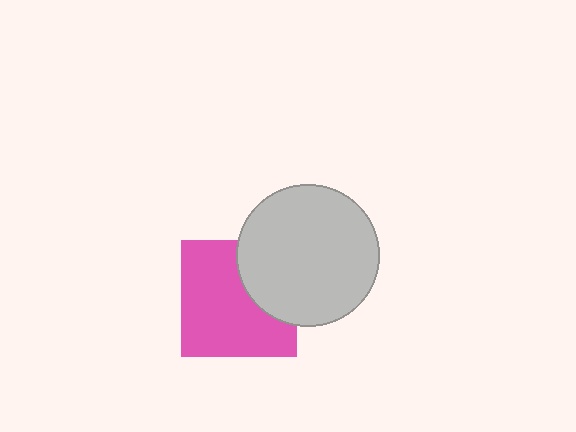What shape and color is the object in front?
The object in front is a light gray circle.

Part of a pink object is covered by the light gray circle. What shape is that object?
It is a square.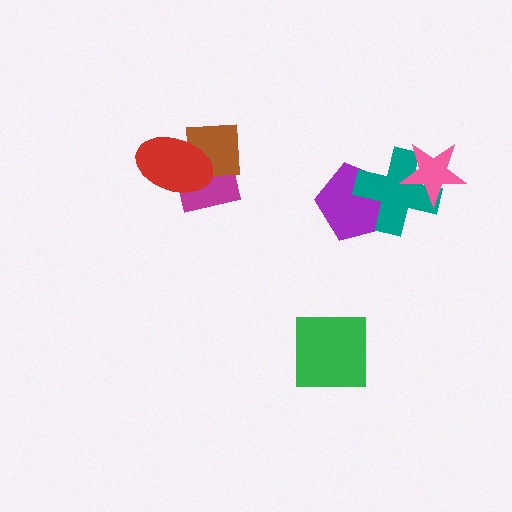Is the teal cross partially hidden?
Yes, it is partially covered by another shape.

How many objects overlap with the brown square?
2 objects overlap with the brown square.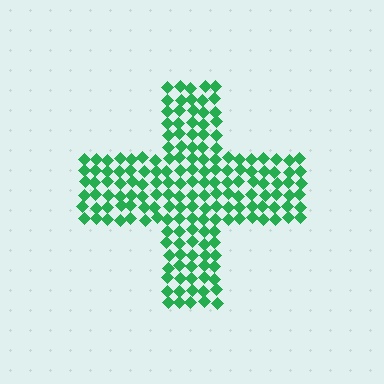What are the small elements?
The small elements are diamonds.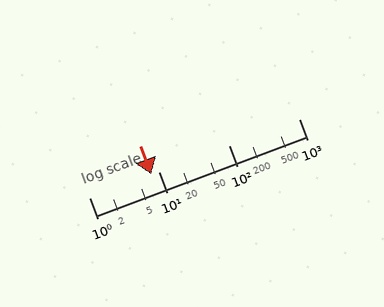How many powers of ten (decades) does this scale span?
The scale spans 3 decades, from 1 to 1000.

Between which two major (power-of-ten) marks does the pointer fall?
The pointer is between 1 and 10.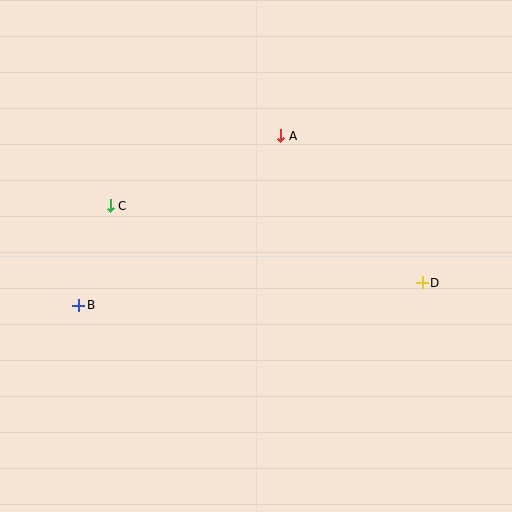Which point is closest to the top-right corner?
Point A is closest to the top-right corner.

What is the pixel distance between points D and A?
The distance between D and A is 204 pixels.